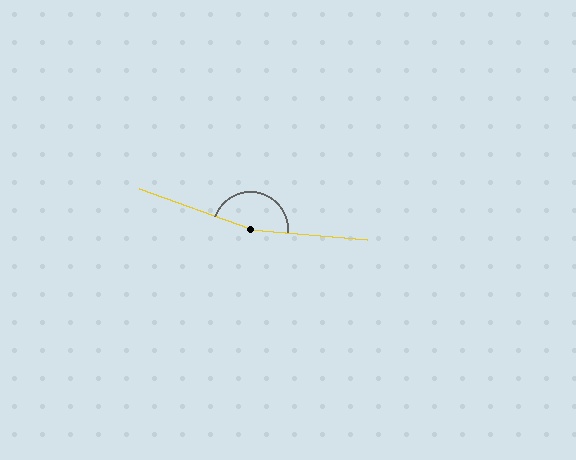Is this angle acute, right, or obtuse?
It is obtuse.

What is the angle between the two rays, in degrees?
Approximately 165 degrees.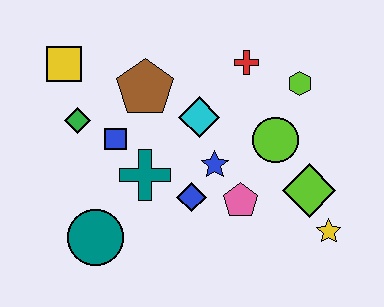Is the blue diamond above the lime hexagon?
No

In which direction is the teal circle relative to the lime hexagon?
The teal circle is to the left of the lime hexagon.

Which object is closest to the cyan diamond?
The blue star is closest to the cyan diamond.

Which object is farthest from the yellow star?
The yellow square is farthest from the yellow star.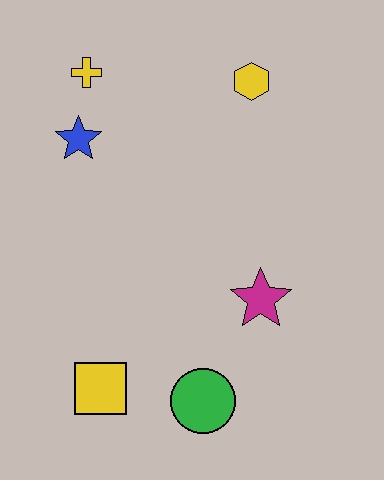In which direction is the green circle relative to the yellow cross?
The green circle is below the yellow cross.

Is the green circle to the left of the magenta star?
Yes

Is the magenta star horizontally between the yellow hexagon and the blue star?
No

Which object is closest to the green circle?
The yellow square is closest to the green circle.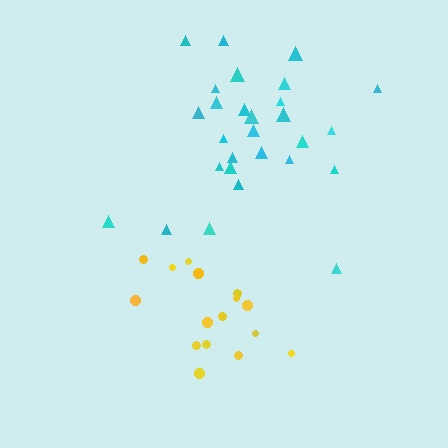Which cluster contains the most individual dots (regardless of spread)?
Cyan (29).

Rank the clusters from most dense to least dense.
yellow, cyan.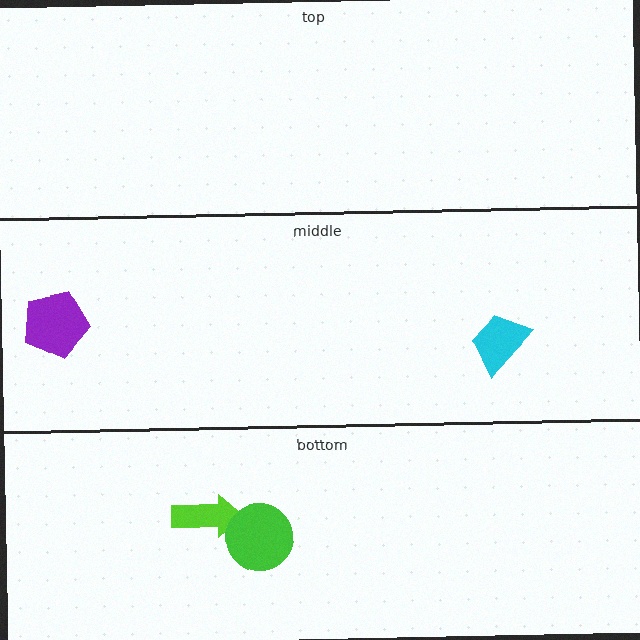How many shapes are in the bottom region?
2.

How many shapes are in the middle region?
2.